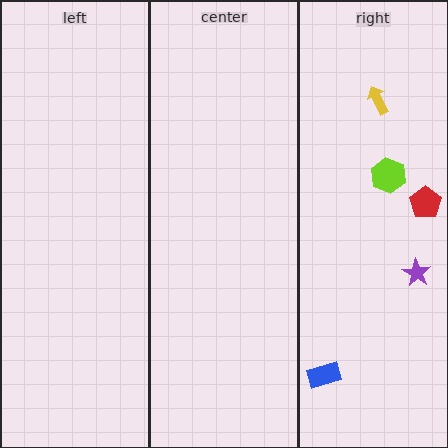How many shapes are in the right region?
5.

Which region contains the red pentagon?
The right region.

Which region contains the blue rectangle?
The right region.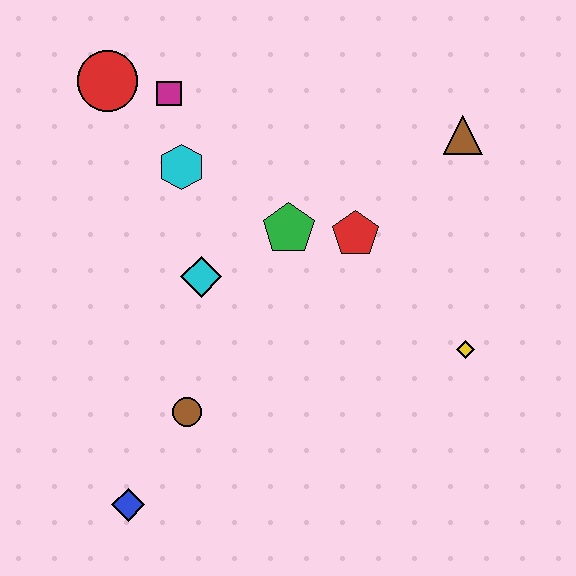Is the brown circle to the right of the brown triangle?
No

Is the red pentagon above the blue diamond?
Yes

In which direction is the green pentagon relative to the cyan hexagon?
The green pentagon is to the right of the cyan hexagon.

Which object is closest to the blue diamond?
The brown circle is closest to the blue diamond.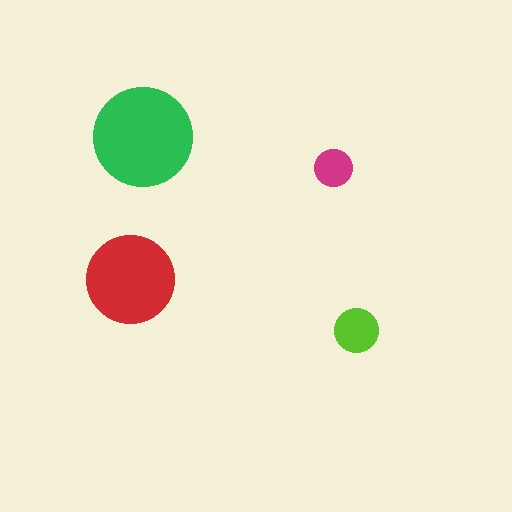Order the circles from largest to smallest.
the green one, the red one, the lime one, the magenta one.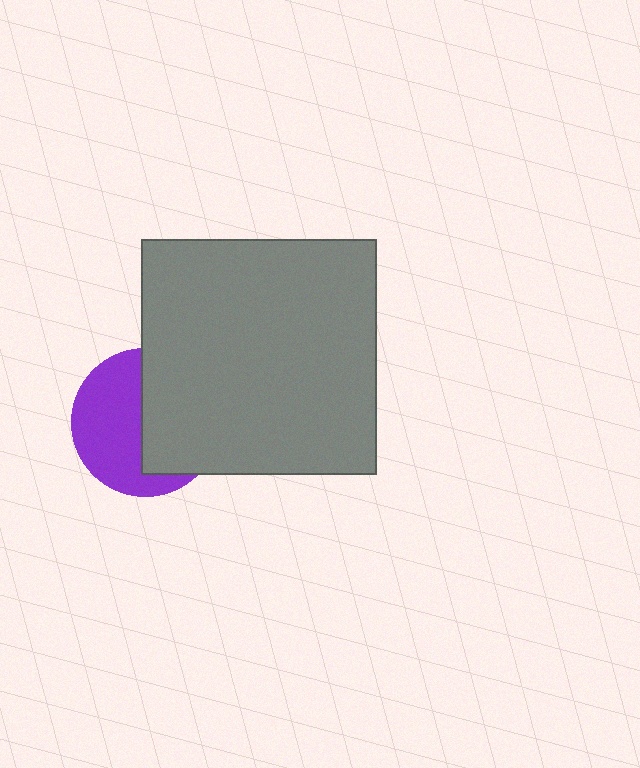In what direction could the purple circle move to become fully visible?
The purple circle could move left. That would shift it out from behind the gray square entirely.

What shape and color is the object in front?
The object in front is a gray square.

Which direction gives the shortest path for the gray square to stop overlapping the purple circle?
Moving right gives the shortest separation.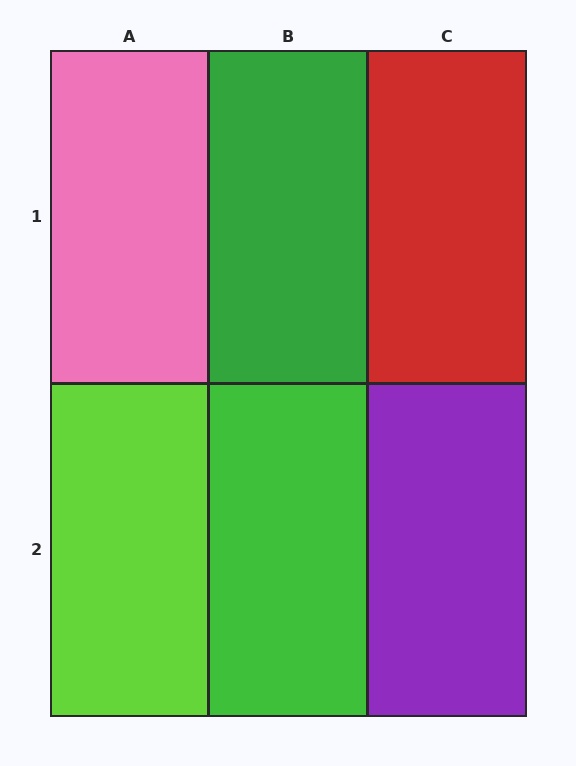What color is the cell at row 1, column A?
Pink.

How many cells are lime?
1 cell is lime.